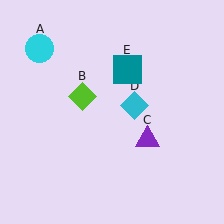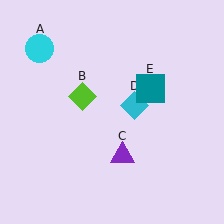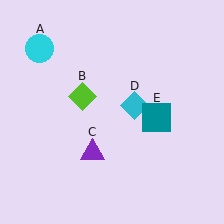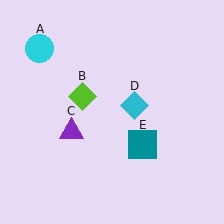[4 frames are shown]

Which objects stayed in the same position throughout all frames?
Cyan circle (object A) and lime diamond (object B) and cyan diamond (object D) remained stationary.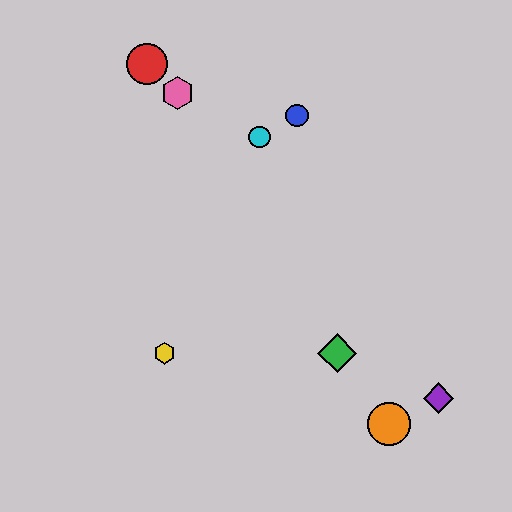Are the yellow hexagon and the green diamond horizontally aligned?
Yes, both are at y≈353.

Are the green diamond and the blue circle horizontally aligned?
No, the green diamond is at y≈353 and the blue circle is at y≈116.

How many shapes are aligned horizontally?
2 shapes (the green diamond, the yellow hexagon) are aligned horizontally.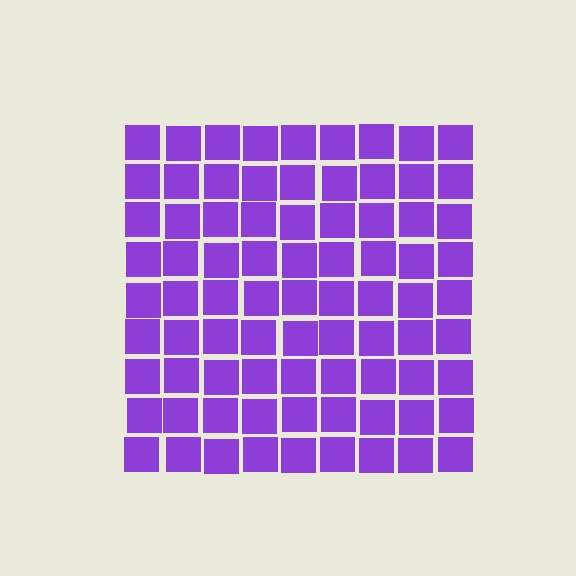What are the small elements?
The small elements are squares.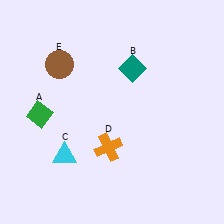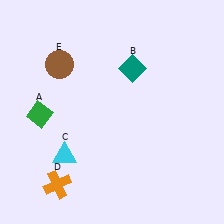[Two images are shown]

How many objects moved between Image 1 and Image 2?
1 object moved between the two images.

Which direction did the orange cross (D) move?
The orange cross (D) moved left.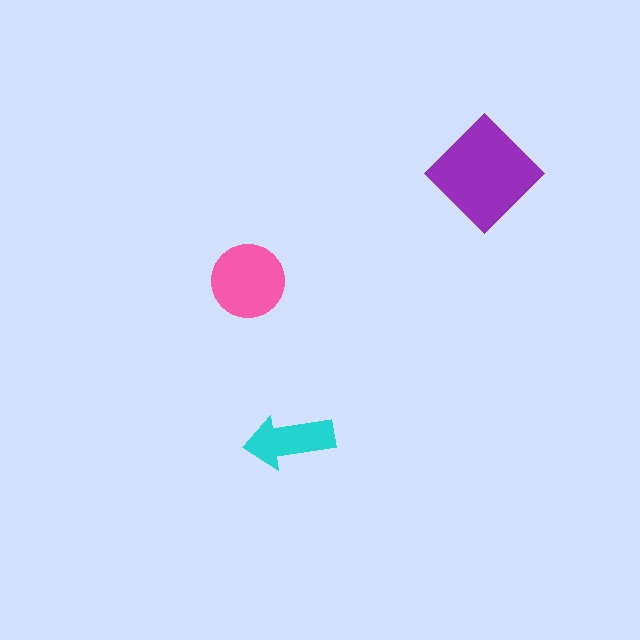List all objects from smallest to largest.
The cyan arrow, the pink circle, the purple diamond.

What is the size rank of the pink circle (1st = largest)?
2nd.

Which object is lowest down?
The cyan arrow is bottommost.